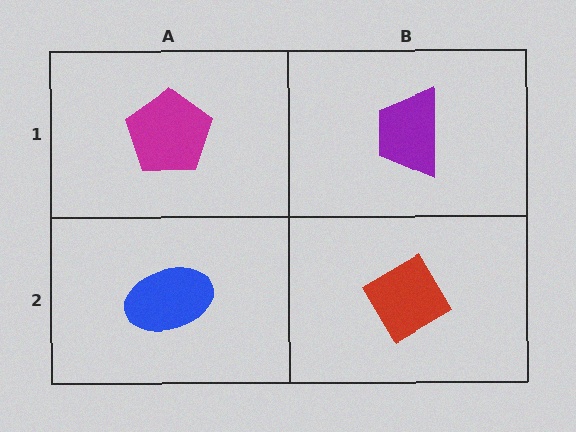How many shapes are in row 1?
2 shapes.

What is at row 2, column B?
A red diamond.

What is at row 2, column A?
A blue ellipse.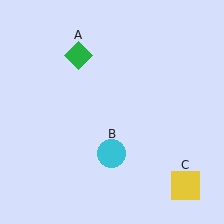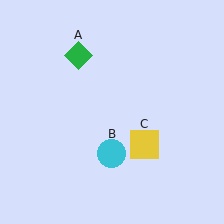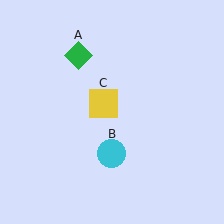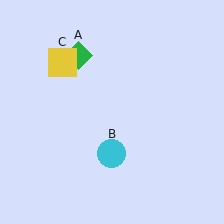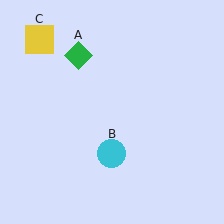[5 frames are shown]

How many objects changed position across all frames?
1 object changed position: yellow square (object C).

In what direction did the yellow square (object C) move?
The yellow square (object C) moved up and to the left.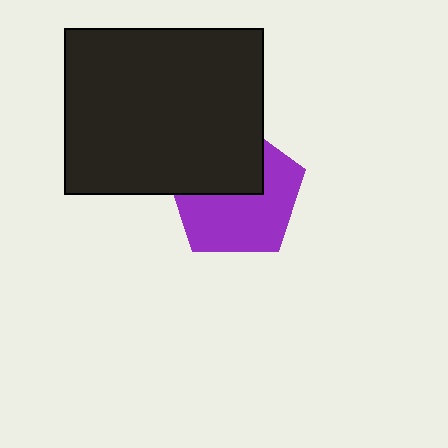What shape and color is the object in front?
The object in front is a black rectangle.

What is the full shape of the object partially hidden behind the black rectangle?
The partially hidden object is a purple pentagon.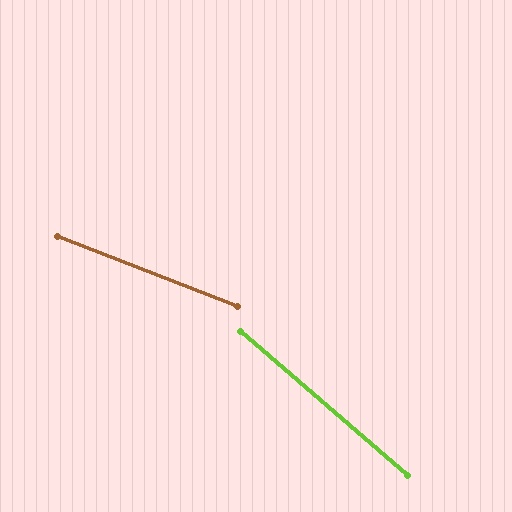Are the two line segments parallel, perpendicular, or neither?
Neither parallel nor perpendicular — they differ by about 19°.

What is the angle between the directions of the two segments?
Approximately 19 degrees.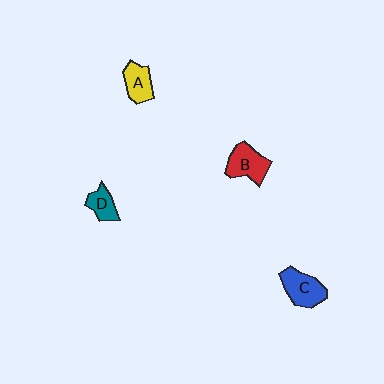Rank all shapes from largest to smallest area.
From largest to smallest: C (blue), B (red), A (yellow), D (teal).